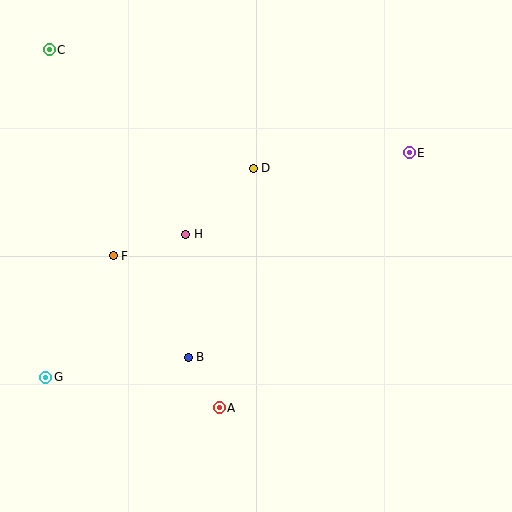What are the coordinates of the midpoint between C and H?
The midpoint between C and H is at (118, 142).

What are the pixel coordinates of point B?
Point B is at (188, 357).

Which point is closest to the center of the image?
Point H at (186, 234) is closest to the center.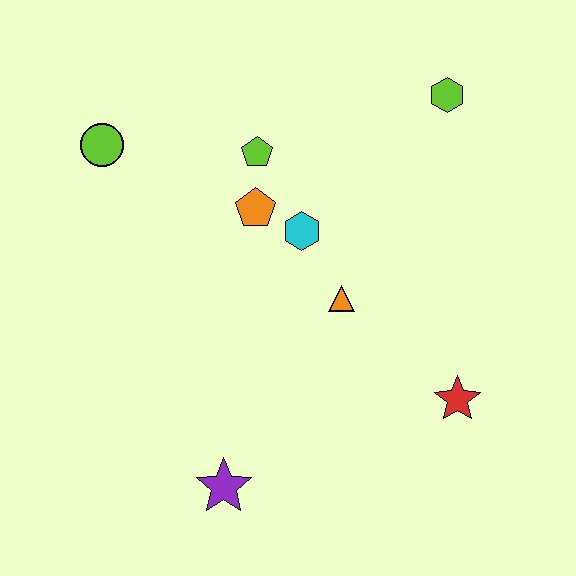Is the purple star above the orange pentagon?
No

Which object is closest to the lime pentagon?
The orange pentagon is closest to the lime pentagon.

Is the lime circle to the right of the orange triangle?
No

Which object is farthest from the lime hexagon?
The purple star is farthest from the lime hexagon.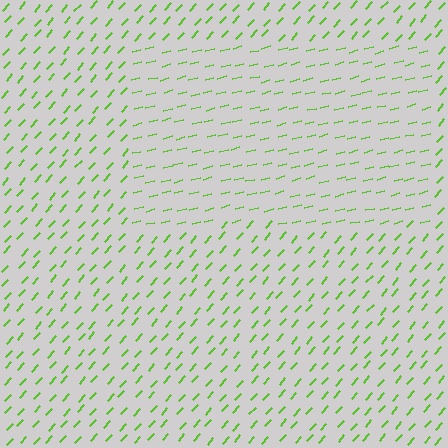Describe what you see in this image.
The image is filled with small lime line segments. A rectangle region in the image has lines oriented differently from the surrounding lines, creating a visible texture boundary.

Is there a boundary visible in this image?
Yes, there is a texture boundary formed by a change in line orientation.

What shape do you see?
I see a rectangle.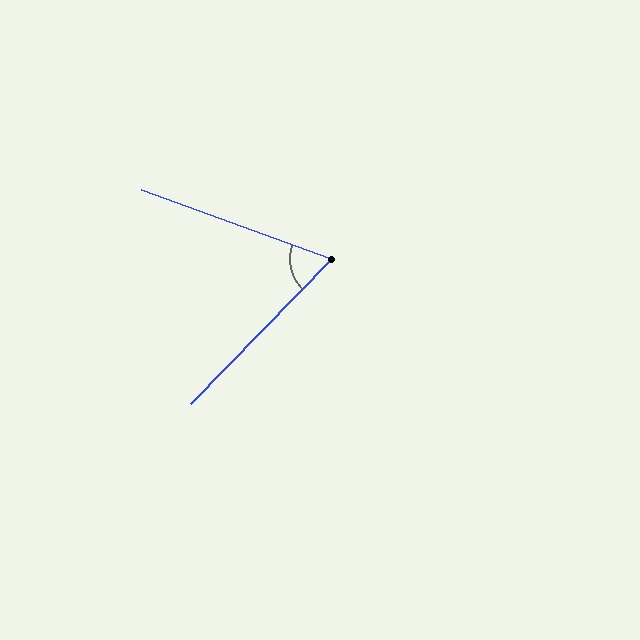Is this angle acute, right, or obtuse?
It is acute.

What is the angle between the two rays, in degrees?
Approximately 66 degrees.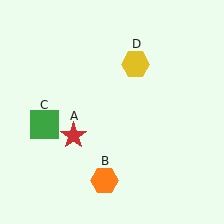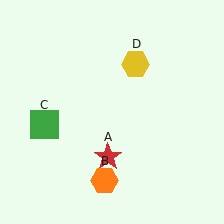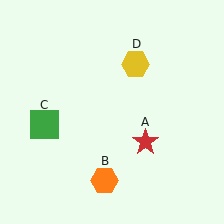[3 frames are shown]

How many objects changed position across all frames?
1 object changed position: red star (object A).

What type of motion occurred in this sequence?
The red star (object A) rotated counterclockwise around the center of the scene.